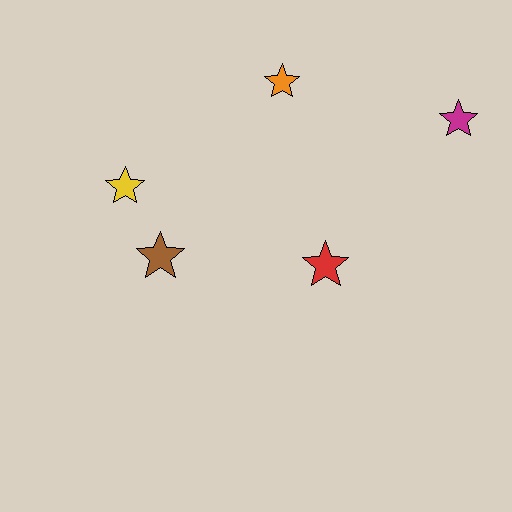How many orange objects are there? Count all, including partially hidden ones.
There is 1 orange object.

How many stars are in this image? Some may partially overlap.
There are 5 stars.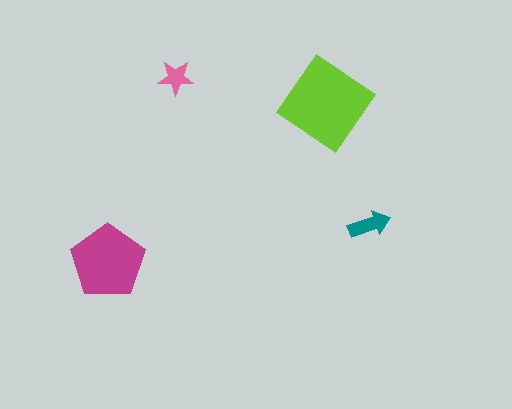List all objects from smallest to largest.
The pink star, the teal arrow, the magenta pentagon, the lime diamond.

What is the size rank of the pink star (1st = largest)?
4th.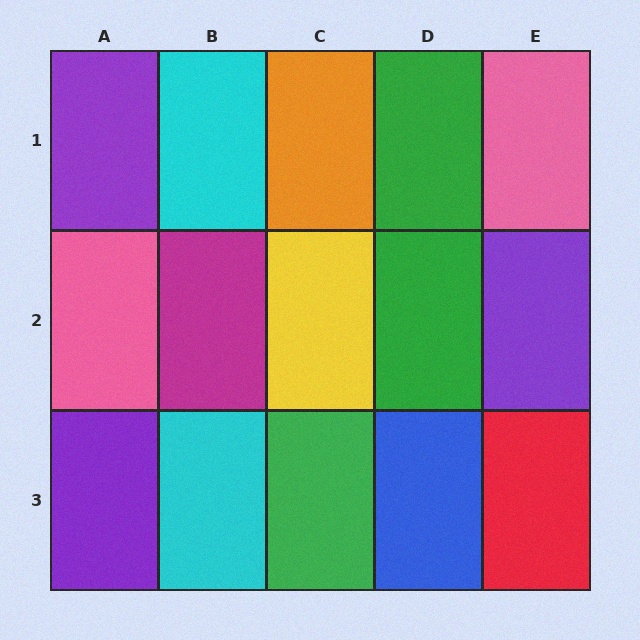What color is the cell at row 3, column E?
Red.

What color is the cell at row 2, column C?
Yellow.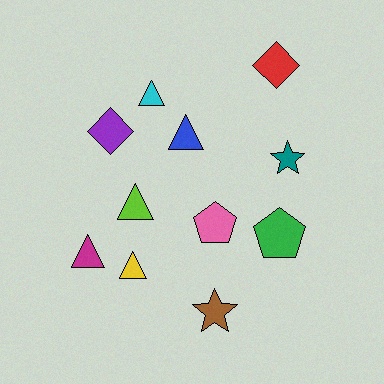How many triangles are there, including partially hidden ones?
There are 5 triangles.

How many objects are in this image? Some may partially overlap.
There are 11 objects.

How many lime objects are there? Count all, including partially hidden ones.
There is 1 lime object.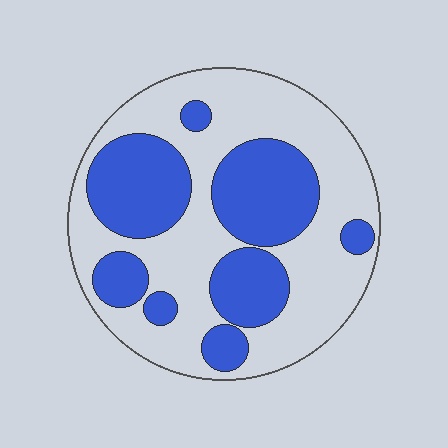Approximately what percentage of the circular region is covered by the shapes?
Approximately 40%.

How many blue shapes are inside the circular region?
8.